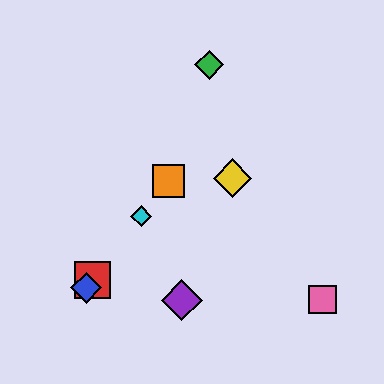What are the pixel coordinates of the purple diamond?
The purple diamond is at (182, 300).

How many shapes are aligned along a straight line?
4 shapes (the red square, the blue diamond, the orange square, the cyan diamond) are aligned along a straight line.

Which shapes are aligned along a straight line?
The red square, the blue diamond, the orange square, the cyan diamond are aligned along a straight line.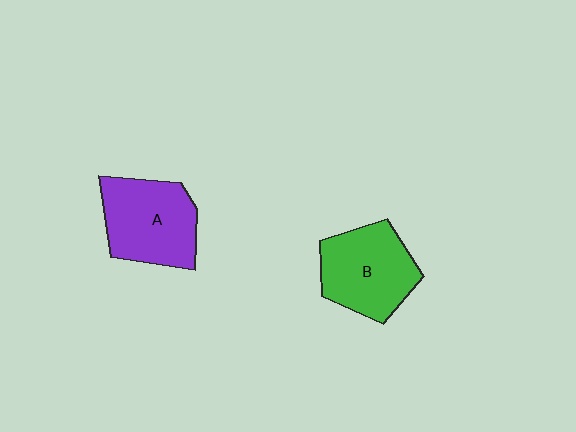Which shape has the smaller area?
Shape B (green).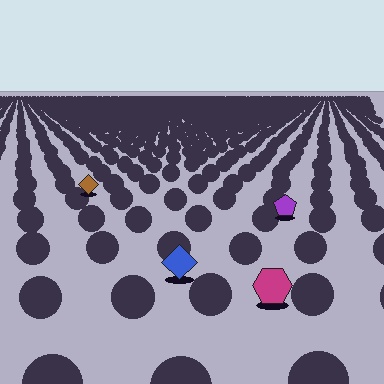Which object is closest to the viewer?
The magenta hexagon is closest. The texture marks near it are larger and more spread out.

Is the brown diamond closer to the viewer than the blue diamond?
No. The blue diamond is closer — you can tell from the texture gradient: the ground texture is coarser near it.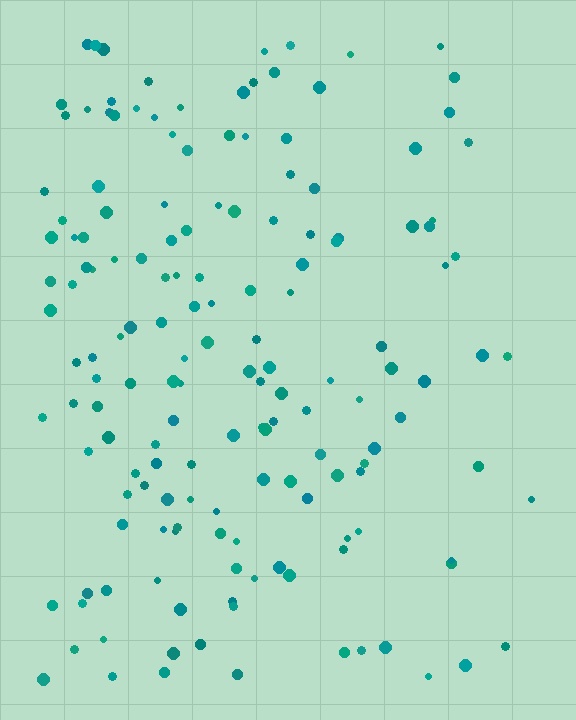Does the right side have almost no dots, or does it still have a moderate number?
Still a moderate number, just noticeably fewer than the left.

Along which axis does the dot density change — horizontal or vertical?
Horizontal.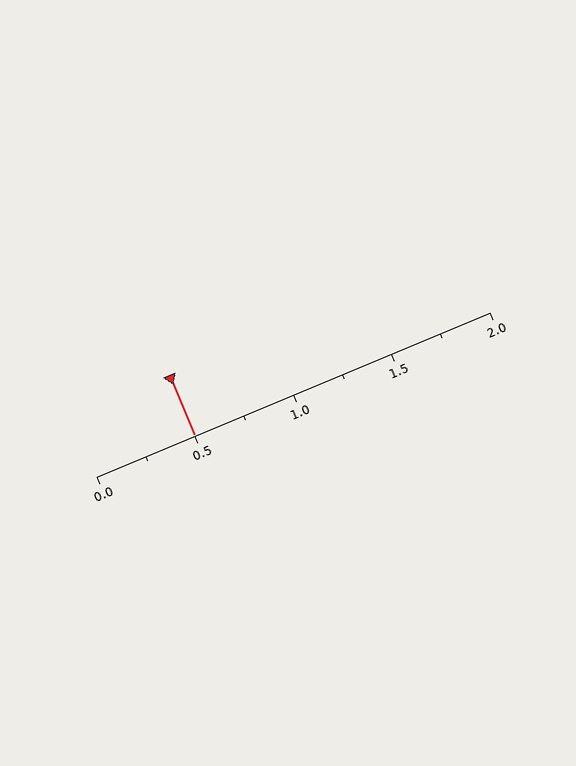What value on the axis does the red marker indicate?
The marker indicates approximately 0.5.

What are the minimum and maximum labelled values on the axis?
The axis runs from 0.0 to 2.0.